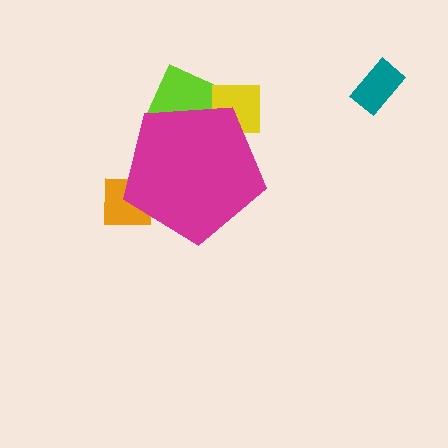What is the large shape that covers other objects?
A magenta pentagon.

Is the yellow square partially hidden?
Yes, the yellow square is partially hidden behind the magenta pentagon.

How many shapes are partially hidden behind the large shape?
3 shapes are partially hidden.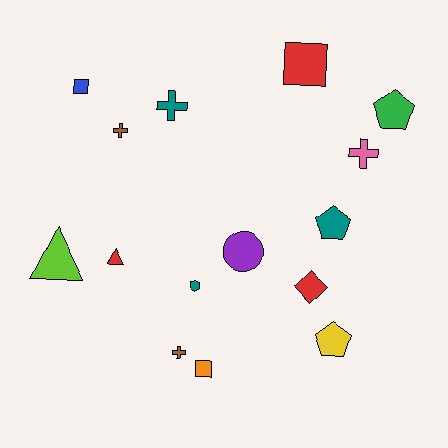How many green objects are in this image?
There is 1 green object.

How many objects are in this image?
There are 15 objects.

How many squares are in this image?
There are 3 squares.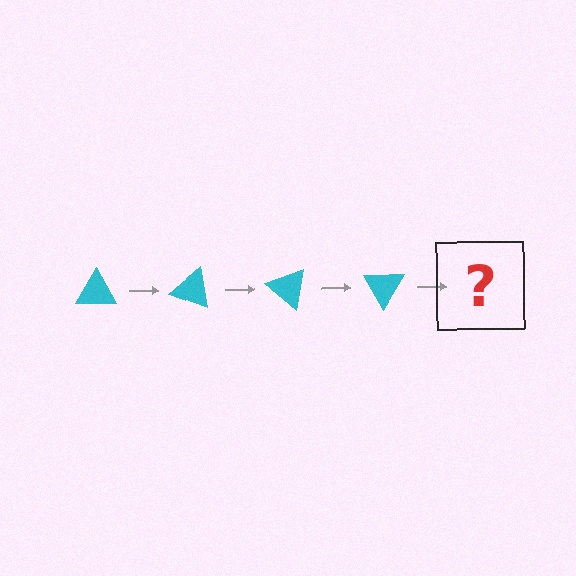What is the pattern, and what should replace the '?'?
The pattern is that the triangle rotates 20 degrees each step. The '?' should be a cyan triangle rotated 80 degrees.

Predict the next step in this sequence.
The next step is a cyan triangle rotated 80 degrees.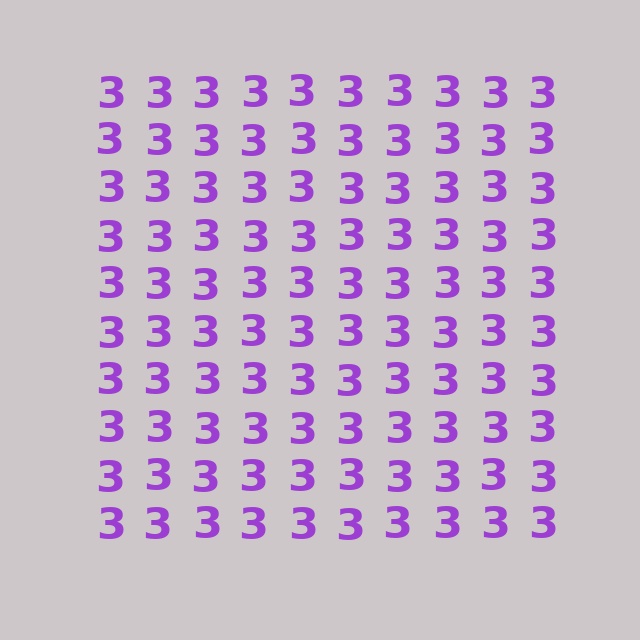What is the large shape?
The large shape is a square.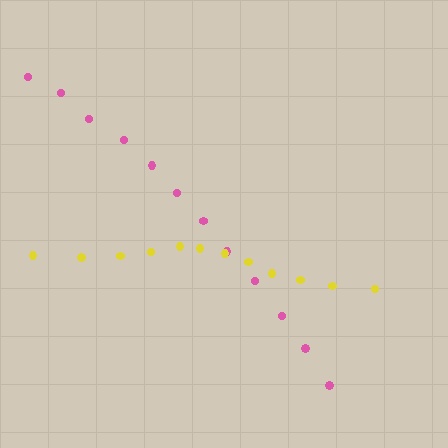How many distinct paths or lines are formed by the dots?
There are 2 distinct paths.